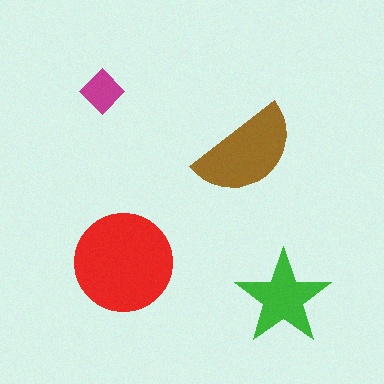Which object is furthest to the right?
The green star is rightmost.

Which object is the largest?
The red circle.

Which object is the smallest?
The magenta diamond.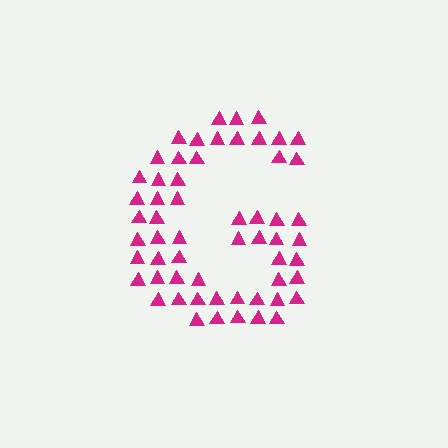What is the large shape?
The large shape is the letter G.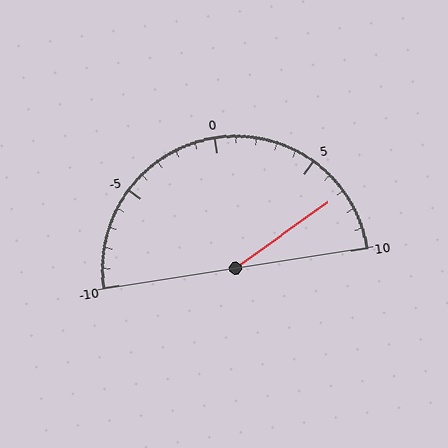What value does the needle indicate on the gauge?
The needle indicates approximately 7.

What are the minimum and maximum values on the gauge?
The gauge ranges from -10 to 10.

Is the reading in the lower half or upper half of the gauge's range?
The reading is in the upper half of the range (-10 to 10).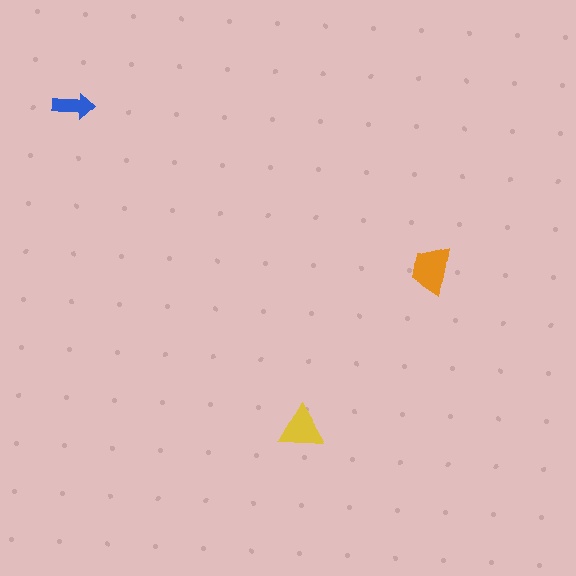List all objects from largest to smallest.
The orange trapezoid, the yellow triangle, the blue arrow.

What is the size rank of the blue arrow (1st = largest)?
3rd.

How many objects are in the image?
There are 3 objects in the image.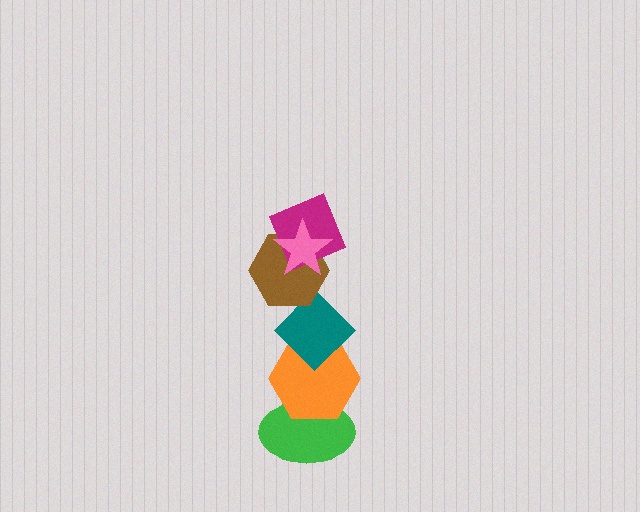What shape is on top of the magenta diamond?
The pink star is on top of the magenta diamond.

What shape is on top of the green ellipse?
The orange hexagon is on top of the green ellipse.